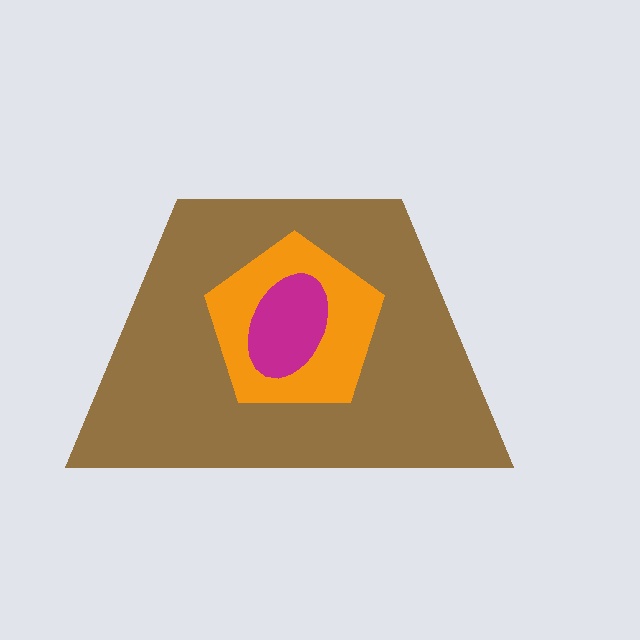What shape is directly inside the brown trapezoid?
The orange pentagon.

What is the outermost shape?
The brown trapezoid.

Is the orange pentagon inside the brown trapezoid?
Yes.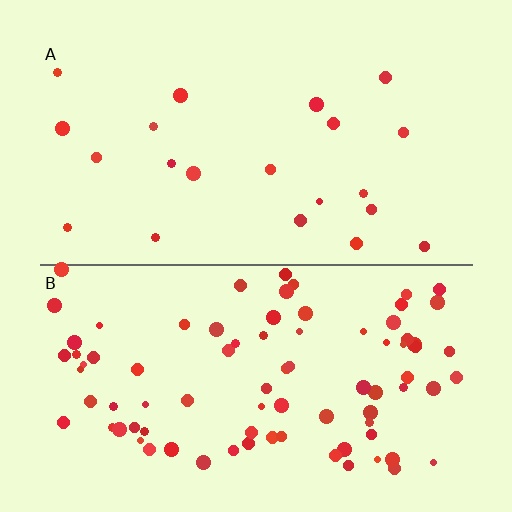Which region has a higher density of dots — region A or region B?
B (the bottom).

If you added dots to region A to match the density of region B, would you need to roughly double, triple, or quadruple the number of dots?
Approximately quadruple.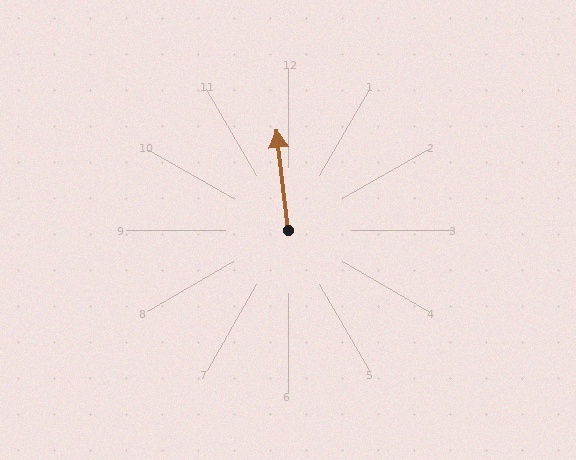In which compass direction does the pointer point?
North.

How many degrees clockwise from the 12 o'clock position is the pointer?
Approximately 353 degrees.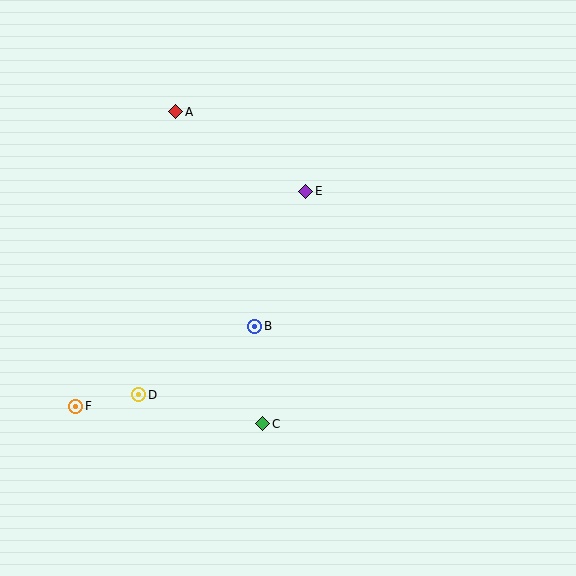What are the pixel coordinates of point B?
Point B is at (255, 326).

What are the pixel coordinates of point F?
Point F is at (76, 406).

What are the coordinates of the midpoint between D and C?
The midpoint between D and C is at (201, 409).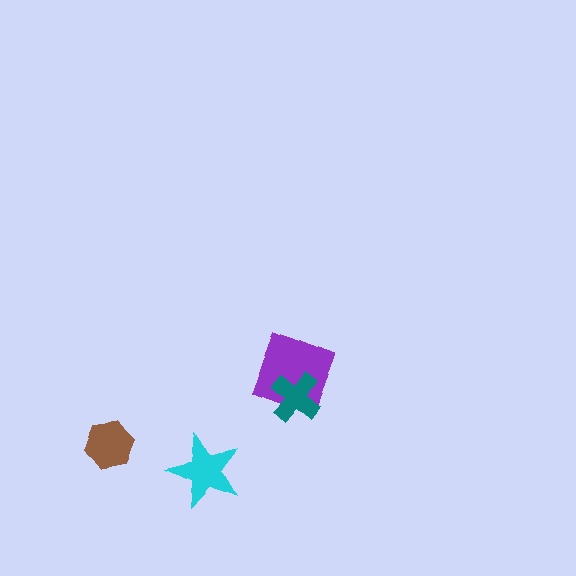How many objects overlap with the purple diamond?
1 object overlaps with the purple diamond.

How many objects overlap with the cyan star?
0 objects overlap with the cyan star.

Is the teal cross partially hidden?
No, no other shape covers it.